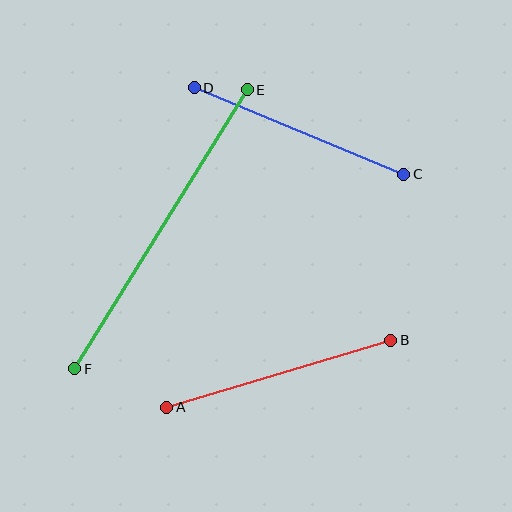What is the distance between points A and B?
The distance is approximately 234 pixels.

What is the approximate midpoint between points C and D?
The midpoint is at approximately (299, 131) pixels.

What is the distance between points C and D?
The distance is approximately 227 pixels.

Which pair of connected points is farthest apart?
Points E and F are farthest apart.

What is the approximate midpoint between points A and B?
The midpoint is at approximately (279, 374) pixels.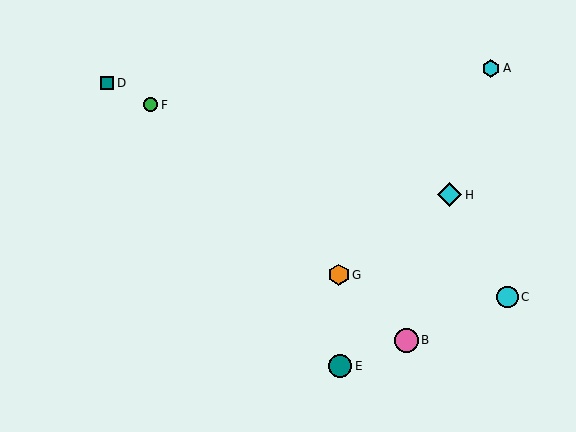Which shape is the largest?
The cyan diamond (labeled H) is the largest.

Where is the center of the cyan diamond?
The center of the cyan diamond is at (450, 195).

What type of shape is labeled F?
Shape F is a green circle.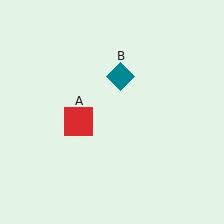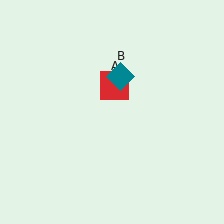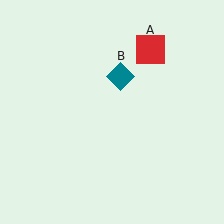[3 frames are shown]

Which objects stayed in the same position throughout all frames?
Teal diamond (object B) remained stationary.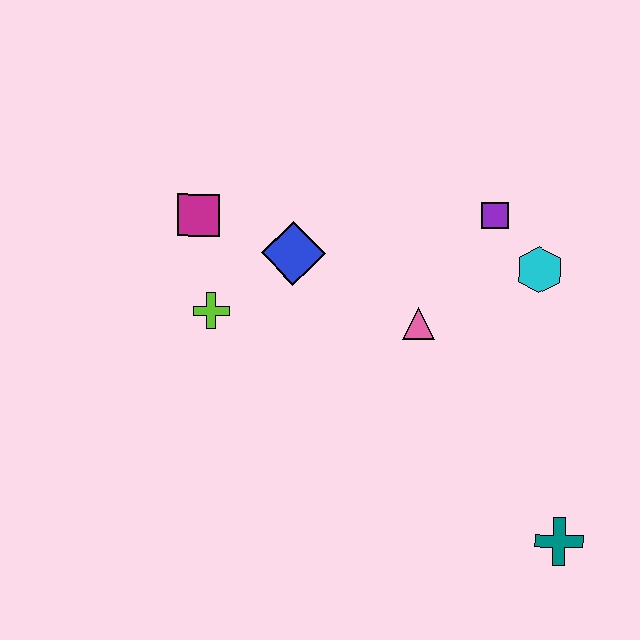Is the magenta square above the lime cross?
Yes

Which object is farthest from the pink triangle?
The teal cross is farthest from the pink triangle.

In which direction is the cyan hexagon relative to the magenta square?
The cyan hexagon is to the right of the magenta square.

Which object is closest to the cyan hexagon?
The purple square is closest to the cyan hexagon.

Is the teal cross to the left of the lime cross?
No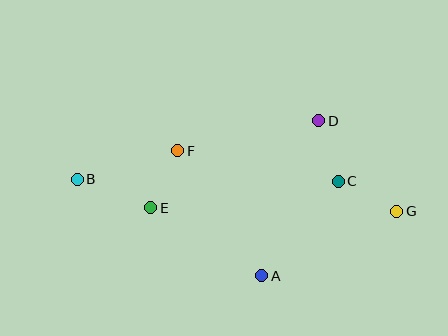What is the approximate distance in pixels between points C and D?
The distance between C and D is approximately 64 pixels.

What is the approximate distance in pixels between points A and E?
The distance between A and E is approximately 130 pixels.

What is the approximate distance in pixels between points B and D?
The distance between B and D is approximately 249 pixels.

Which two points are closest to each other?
Points E and F are closest to each other.